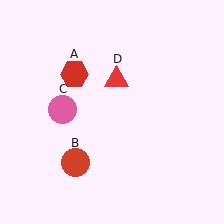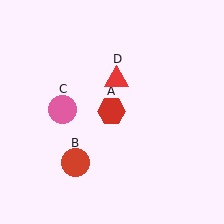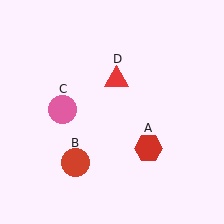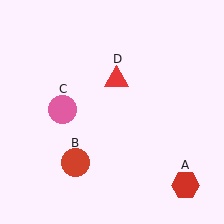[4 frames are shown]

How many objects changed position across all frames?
1 object changed position: red hexagon (object A).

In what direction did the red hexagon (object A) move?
The red hexagon (object A) moved down and to the right.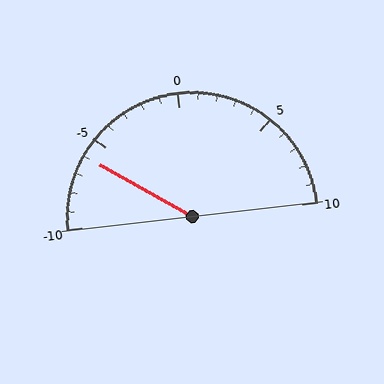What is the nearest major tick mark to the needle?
The nearest major tick mark is -5.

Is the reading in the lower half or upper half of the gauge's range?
The reading is in the lower half of the range (-10 to 10).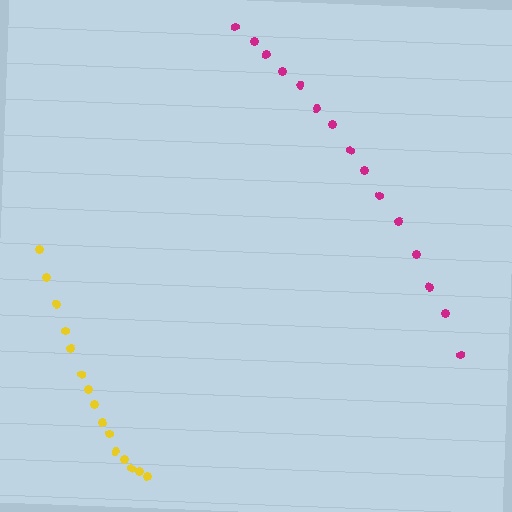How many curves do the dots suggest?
There are 2 distinct paths.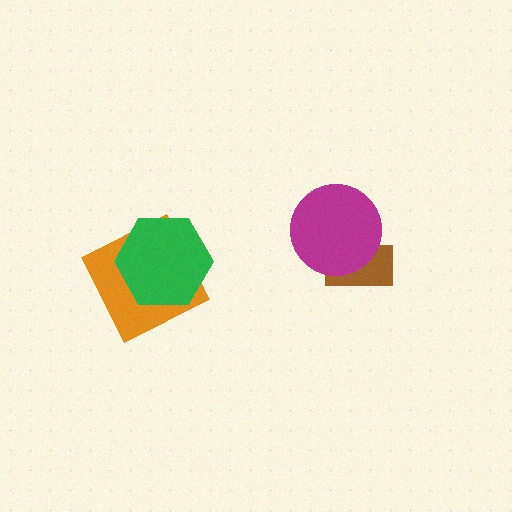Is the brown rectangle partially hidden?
Yes, it is partially covered by another shape.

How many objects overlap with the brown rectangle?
1 object overlaps with the brown rectangle.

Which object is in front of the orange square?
The green hexagon is in front of the orange square.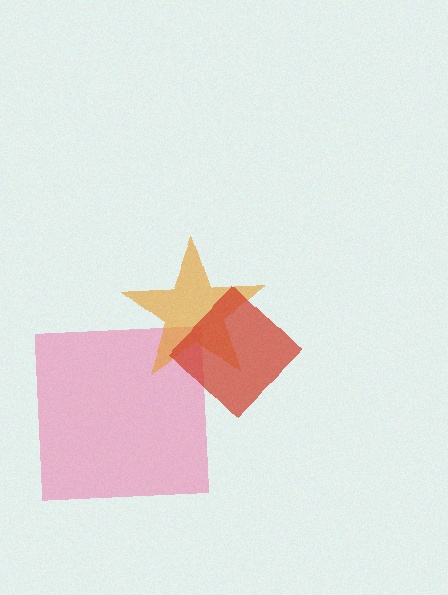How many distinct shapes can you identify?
There are 3 distinct shapes: a pink square, an orange star, a red diamond.